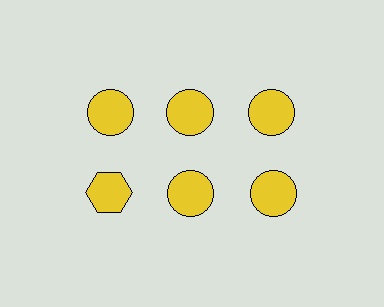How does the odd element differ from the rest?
It has a different shape: hexagon instead of circle.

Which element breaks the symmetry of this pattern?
The yellow hexagon in the second row, leftmost column breaks the symmetry. All other shapes are yellow circles.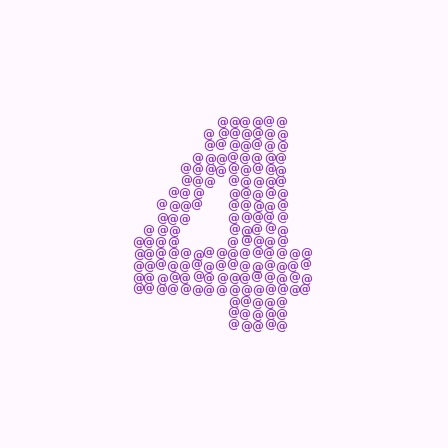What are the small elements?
The small elements are at signs.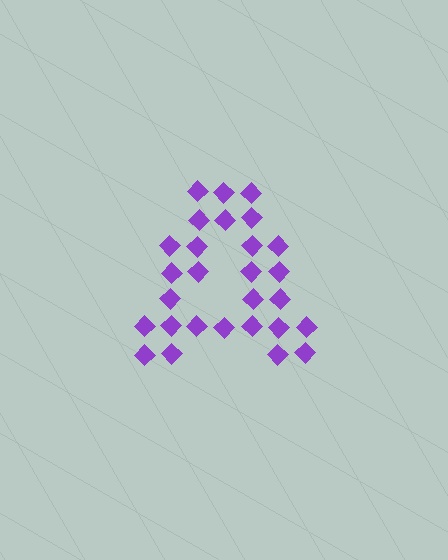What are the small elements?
The small elements are diamonds.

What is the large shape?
The large shape is the letter A.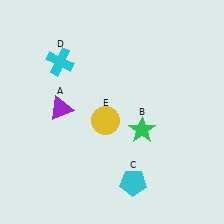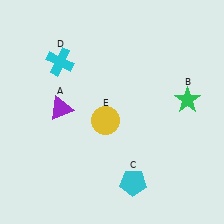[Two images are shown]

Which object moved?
The green star (B) moved right.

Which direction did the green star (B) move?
The green star (B) moved right.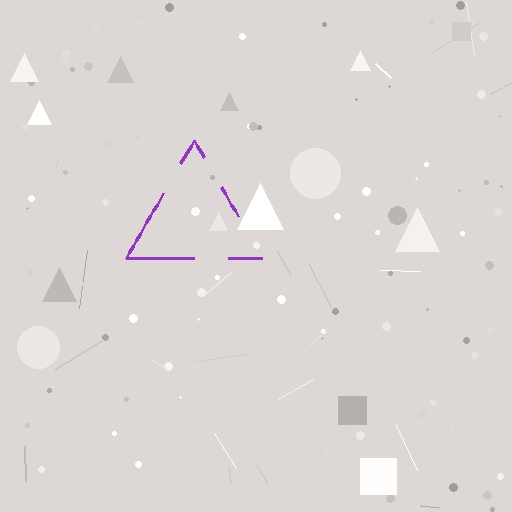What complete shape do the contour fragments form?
The contour fragments form a triangle.